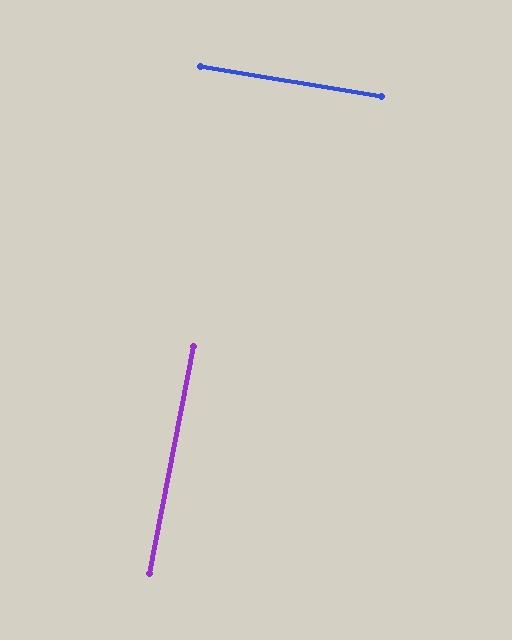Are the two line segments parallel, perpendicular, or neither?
Perpendicular — they meet at approximately 88°.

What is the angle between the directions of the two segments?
Approximately 88 degrees.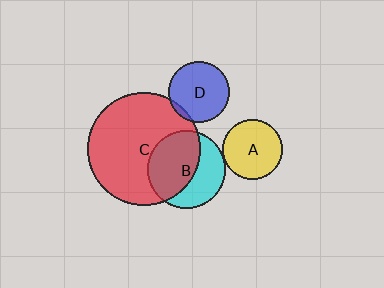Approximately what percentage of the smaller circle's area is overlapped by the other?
Approximately 60%.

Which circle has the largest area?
Circle C (red).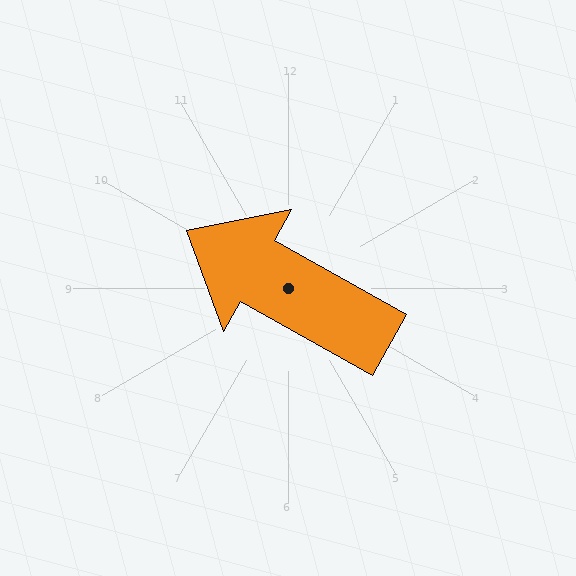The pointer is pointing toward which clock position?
Roughly 10 o'clock.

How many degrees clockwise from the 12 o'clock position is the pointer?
Approximately 299 degrees.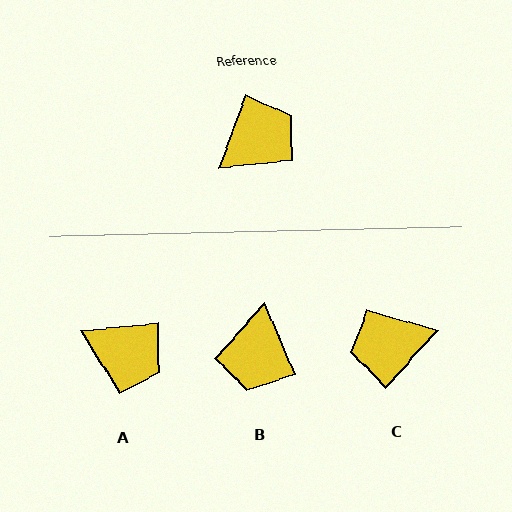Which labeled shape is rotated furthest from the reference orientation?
C, about 158 degrees away.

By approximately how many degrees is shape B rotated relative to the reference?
Approximately 137 degrees clockwise.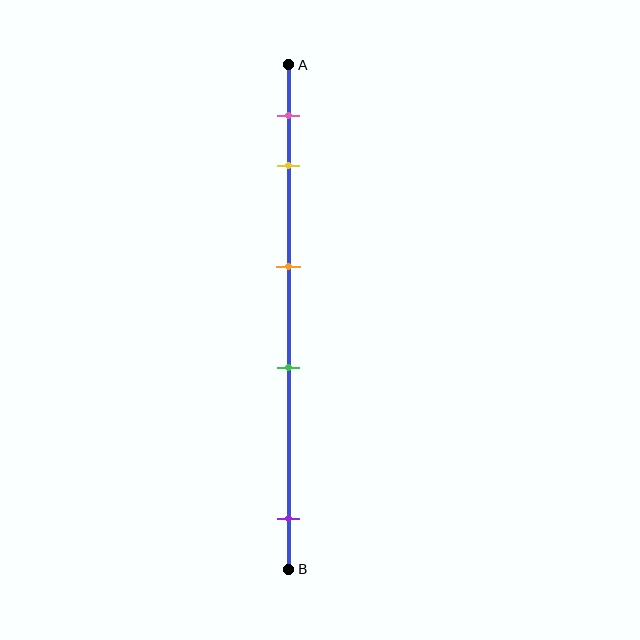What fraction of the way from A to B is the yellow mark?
The yellow mark is approximately 20% (0.2) of the way from A to B.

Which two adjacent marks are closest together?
The pink and yellow marks are the closest adjacent pair.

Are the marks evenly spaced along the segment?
No, the marks are not evenly spaced.